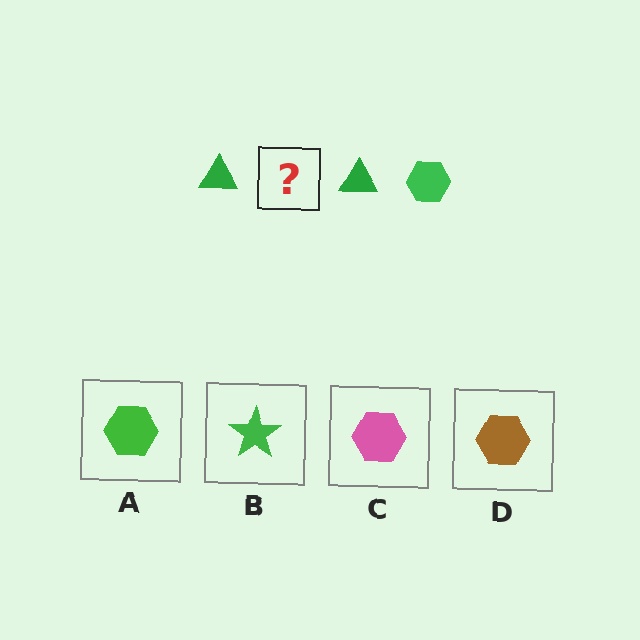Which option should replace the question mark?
Option A.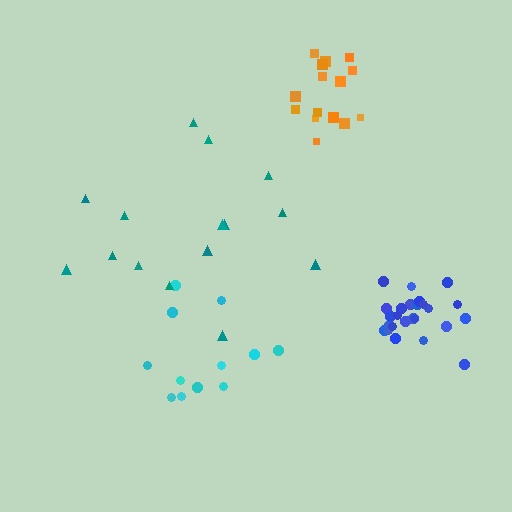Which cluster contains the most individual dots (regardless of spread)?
Blue (25).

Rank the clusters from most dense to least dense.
blue, orange, cyan, teal.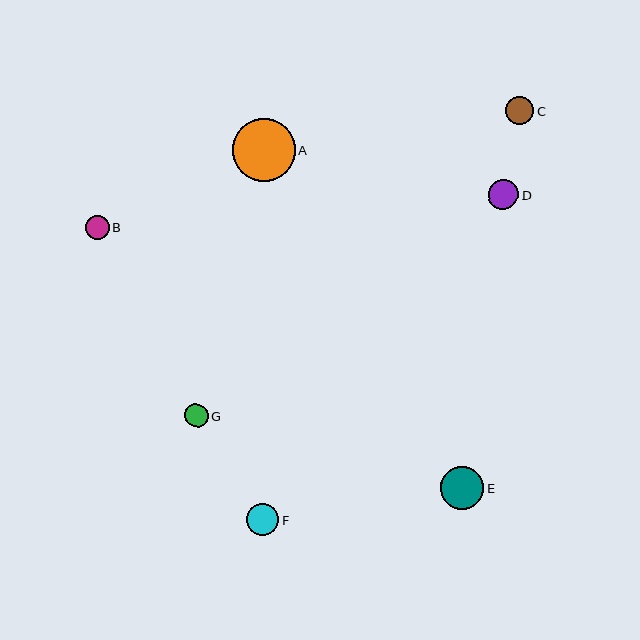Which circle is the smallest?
Circle G is the smallest with a size of approximately 23 pixels.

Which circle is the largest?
Circle A is the largest with a size of approximately 63 pixels.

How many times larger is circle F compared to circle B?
Circle F is approximately 1.3 times the size of circle B.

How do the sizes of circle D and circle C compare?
Circle D and circle C are approximately the same size.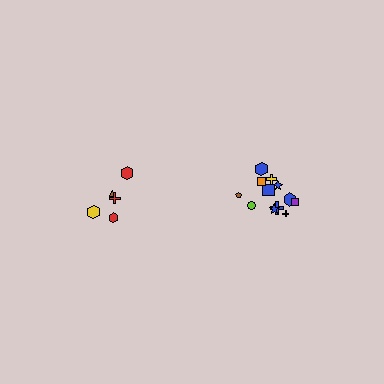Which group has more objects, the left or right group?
The right group.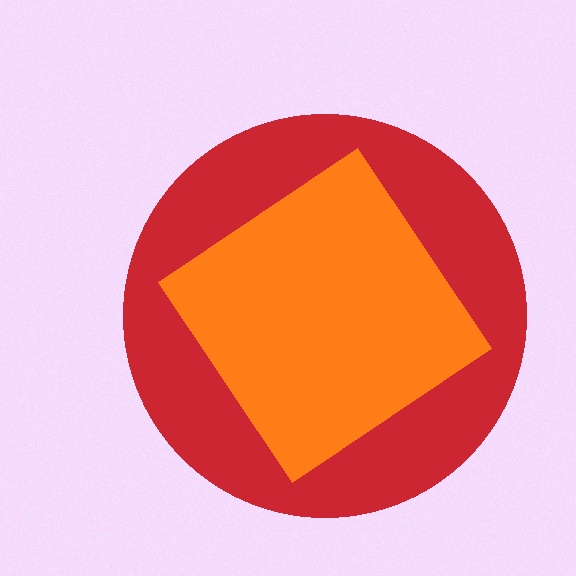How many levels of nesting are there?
2.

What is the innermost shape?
The orange diamond.